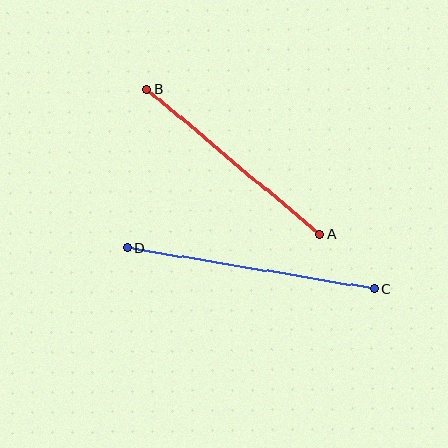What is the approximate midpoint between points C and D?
The midpoint is at approximately (251, 268) pixels.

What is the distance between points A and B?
The distance is approximately 226 pixels.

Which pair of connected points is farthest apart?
Points C and D are farthest apart.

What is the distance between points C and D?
The distance is approximately 250 pixels.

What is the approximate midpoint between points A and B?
The midpoint is at approximately (233, 162) pixels.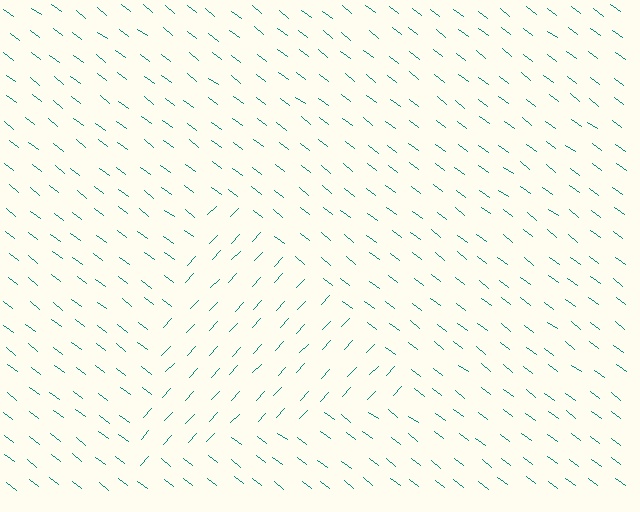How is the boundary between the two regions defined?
The boundary is defined purely by a change in line orientation (approximately 84 degrees difference). All lines are the same color and thickness.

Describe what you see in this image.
The image is filled with small teal line segments. A triangle region in the image has lines oriented differently from the surrounding lines, creating a visible texture boundary.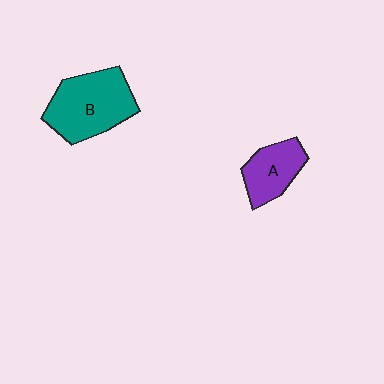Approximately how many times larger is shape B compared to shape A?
Approximately 1.7 times.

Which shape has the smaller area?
Shape A (purple).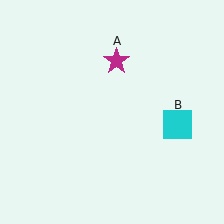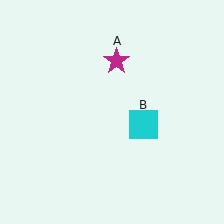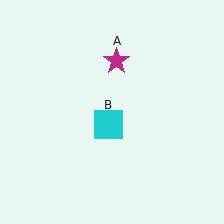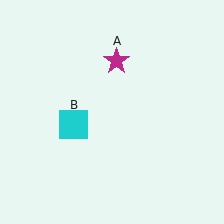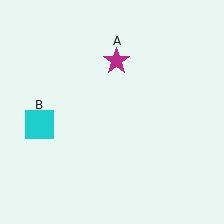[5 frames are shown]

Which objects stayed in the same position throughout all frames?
Magenta star (object A) remained stationary.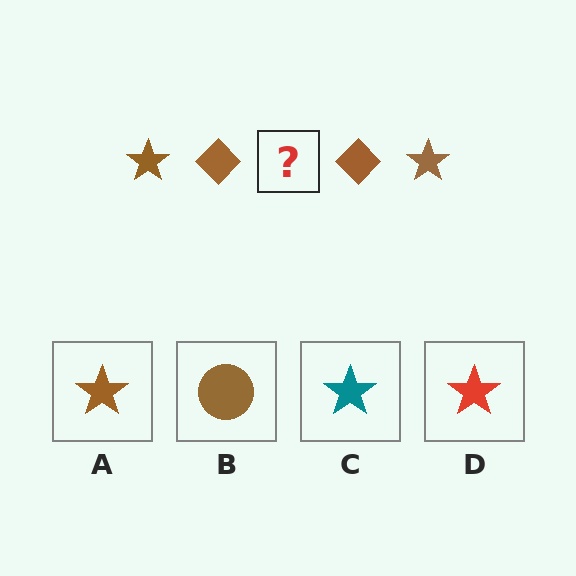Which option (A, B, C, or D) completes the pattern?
A.